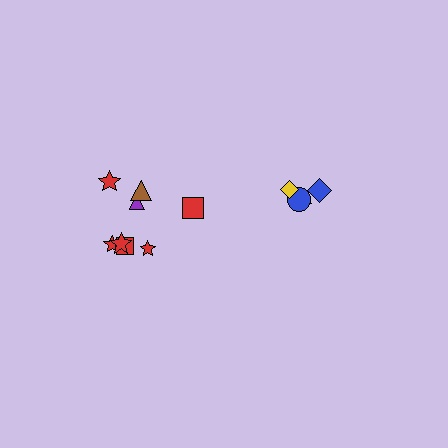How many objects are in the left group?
There are 8 objects.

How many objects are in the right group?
There are 4 objects.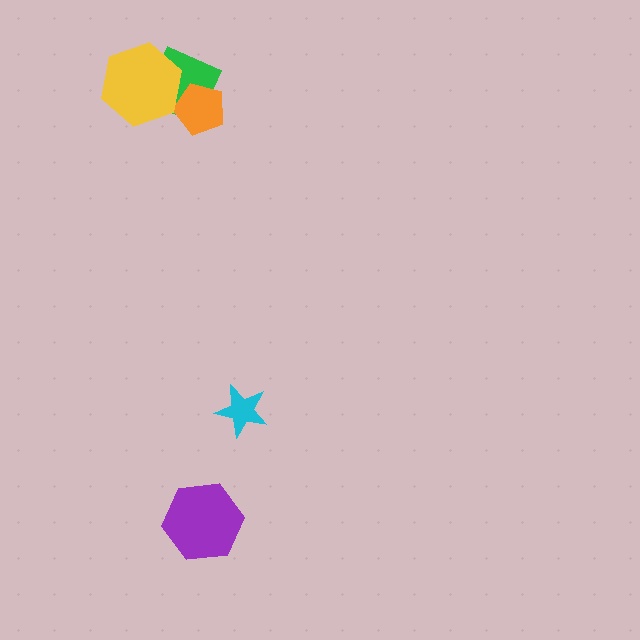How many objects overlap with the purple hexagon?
0 objects overlap with the purple hexagon.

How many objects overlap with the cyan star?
0 objects overlap with the cyan star.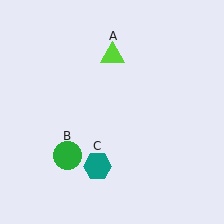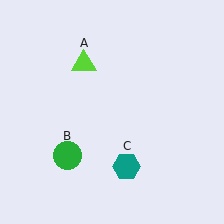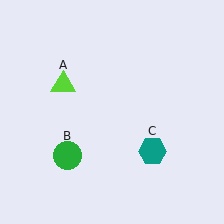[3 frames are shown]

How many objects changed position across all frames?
2 objects changed position: lime triangle (object A), teal hexagon (object C).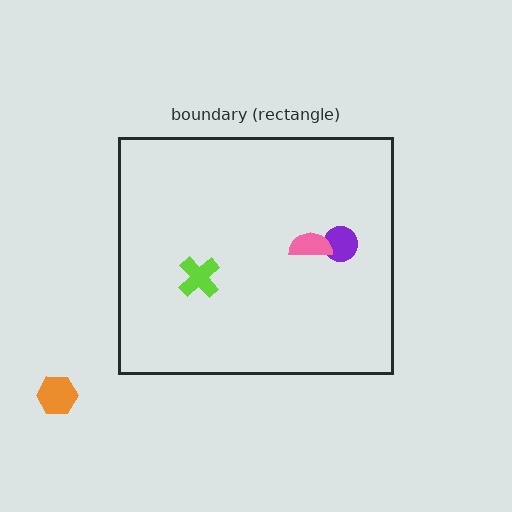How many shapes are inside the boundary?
3 inside, 1 outside.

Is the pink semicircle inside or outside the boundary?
Inside.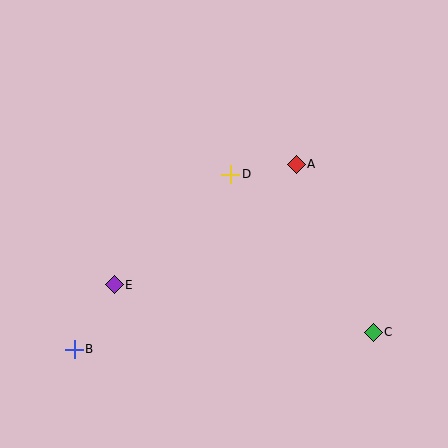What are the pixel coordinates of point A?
Point A is at (296, 164).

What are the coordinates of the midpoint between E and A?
The midpoint between E and A is at (205, 225).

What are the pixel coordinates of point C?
Point C is at (373, 332).